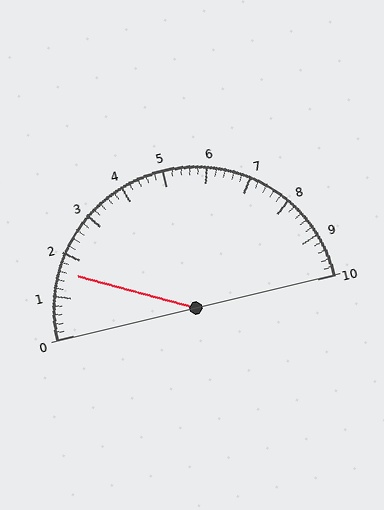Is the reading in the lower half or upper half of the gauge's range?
The reading is in the lower half of the range (0 to 10).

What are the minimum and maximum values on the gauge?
The gauge ranges from 0 to 10.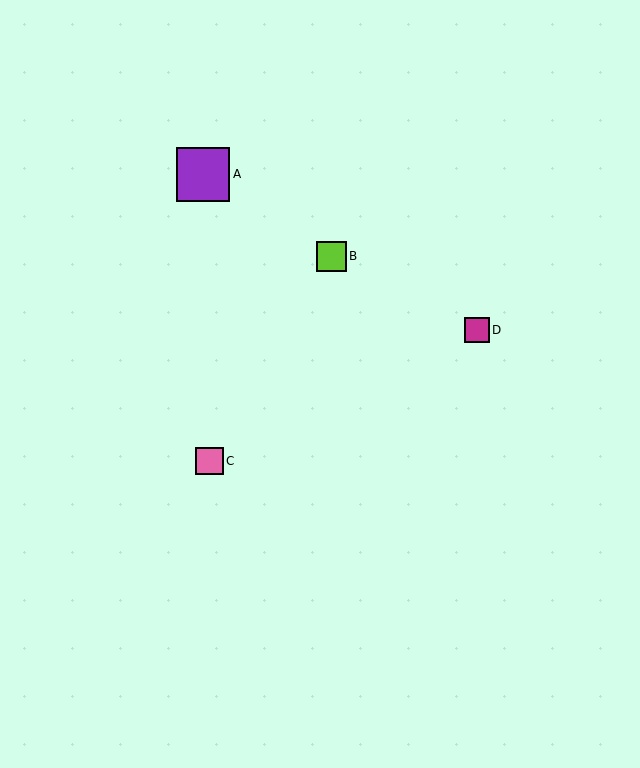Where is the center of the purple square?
The center of the purple square is at (203, 174).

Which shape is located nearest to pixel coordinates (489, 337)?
The magenta square (labeled D) at (477, 330) is nearest to that location.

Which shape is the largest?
The purple square (labeled A) is the largest.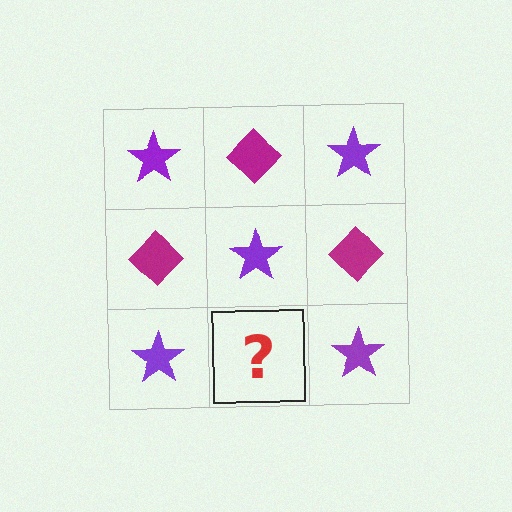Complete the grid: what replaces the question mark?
The question mark should be replaced with a magenta diamond.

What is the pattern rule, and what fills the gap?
The rule is that it alternates purple star and magenta diamond in a checkerboard pattern. The gap should be filled with a magenta diamond.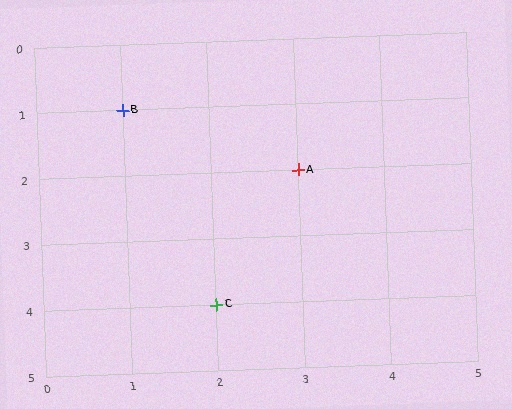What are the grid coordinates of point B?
Point B is at grid coordinates (1, 1).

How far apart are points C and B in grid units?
Points C and B are 1 column and 3 rows apart (about 3.2 grid units diagonally).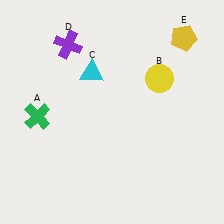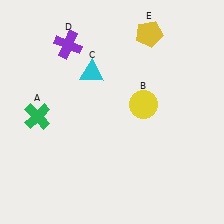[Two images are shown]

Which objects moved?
The objects that moved are: the yellow circle (B), the yellow pentagon (E).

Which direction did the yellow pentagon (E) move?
The yellow pentagon (E) moved left.